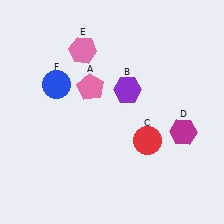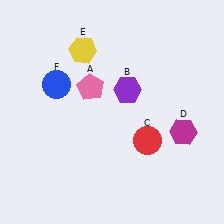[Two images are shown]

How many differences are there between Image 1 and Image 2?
There is 1 difference between the two images.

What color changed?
The hexagon (E) changed from pink in Image 1 to yellow in Image 2.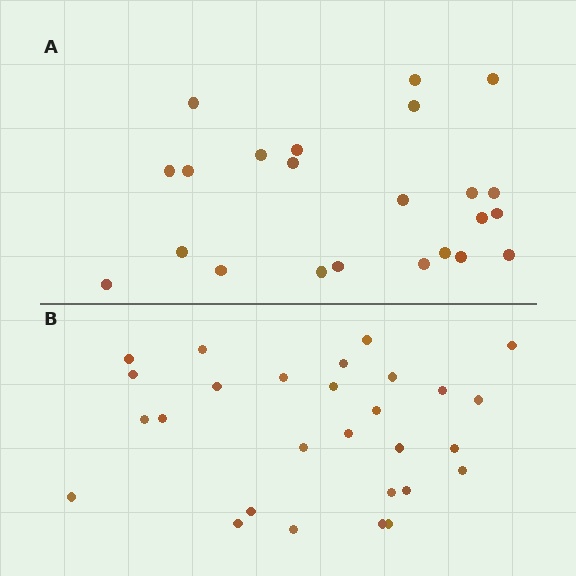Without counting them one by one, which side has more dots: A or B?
Region B (the bottom region) has more dots.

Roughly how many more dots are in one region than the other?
Region B has about 5 more dots than region A.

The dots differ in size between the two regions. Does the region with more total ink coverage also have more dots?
No. Region A has more total ink coverage because its dots are larger, but region B actually contains more individual dots. Total area can be misleading — the number of items is what matters here.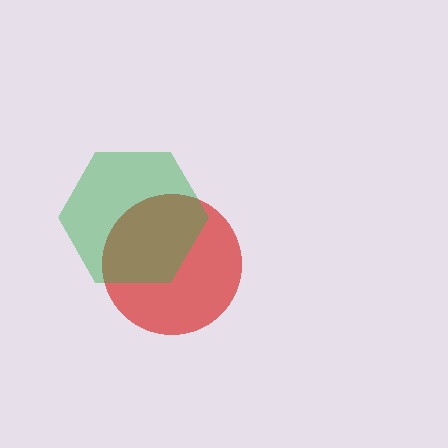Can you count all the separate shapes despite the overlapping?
Yes, there are 2 separate shapes.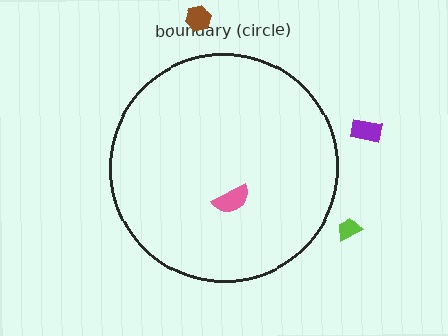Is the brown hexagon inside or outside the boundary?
Outside.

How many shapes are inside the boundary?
1 inside, 3 outside.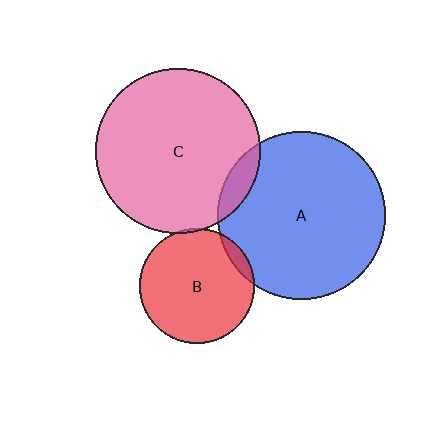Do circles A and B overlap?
Yes.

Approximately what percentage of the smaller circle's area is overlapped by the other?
Approximately 5%.